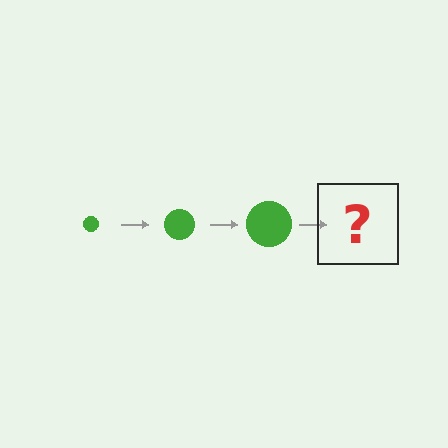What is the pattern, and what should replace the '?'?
The pattern is that the circle gets progressively larger each step. The '?' should be a green circle, larger than the previous one.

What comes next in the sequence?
The next element should be a green circle, larger than the previous one.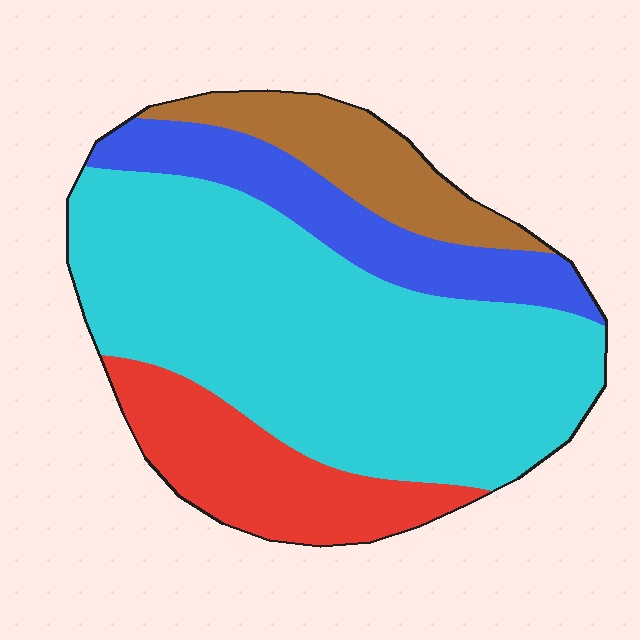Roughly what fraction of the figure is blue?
Blue covers around 15% of the figure.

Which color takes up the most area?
Cyan, at roughly 55%.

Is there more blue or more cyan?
Cyan.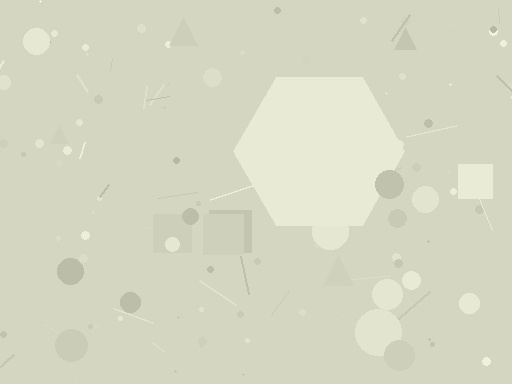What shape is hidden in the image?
A hexagon is hidden in the image.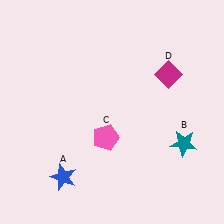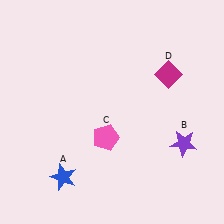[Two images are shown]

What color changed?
The star (B) changed from teal in Image 1 to purple in Image 2.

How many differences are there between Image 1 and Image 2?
There is 1 difference between the two images.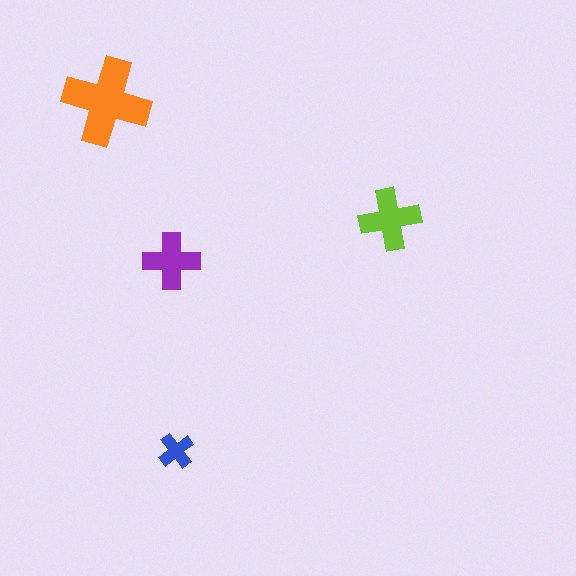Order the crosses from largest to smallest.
the orange one, the lime one, the purple one, the blue one.